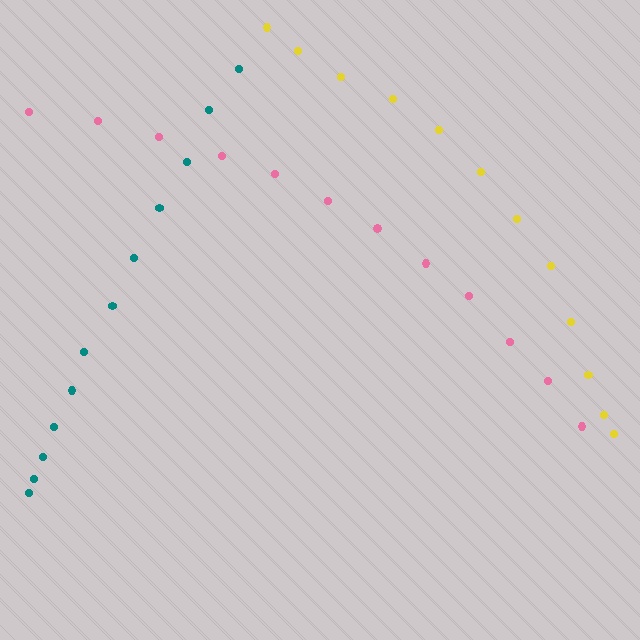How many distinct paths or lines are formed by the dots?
There are 3 distinct paths.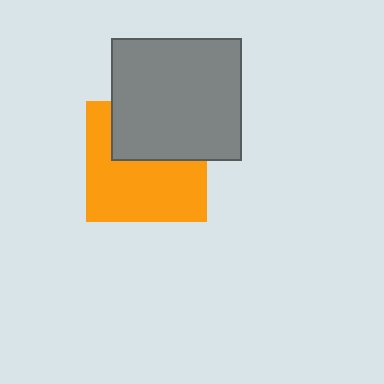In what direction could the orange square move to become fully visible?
The orange square could move down. That would shift it out from behind the gray rectangle entirely.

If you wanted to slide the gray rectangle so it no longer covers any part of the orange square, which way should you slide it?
Slide it up — that is the most direct way to separate the two shapes.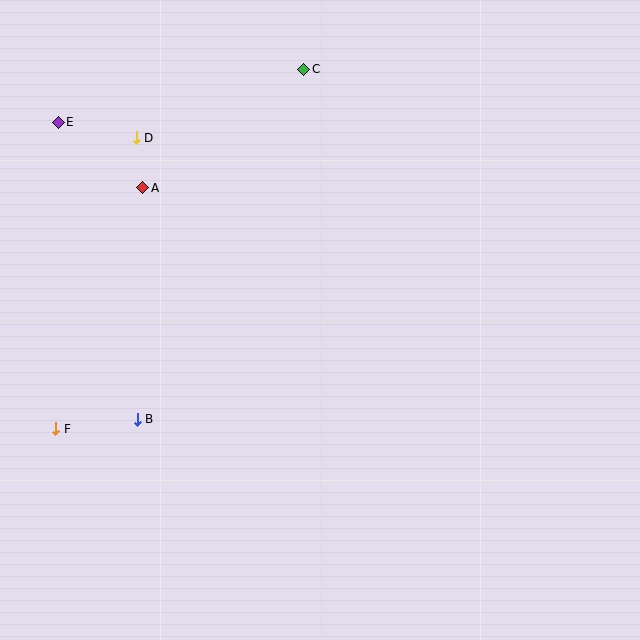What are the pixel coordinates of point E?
Point E is at (58, 122).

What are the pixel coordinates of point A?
Point A is at (143, 188).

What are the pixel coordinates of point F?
Point F is at (56, 429).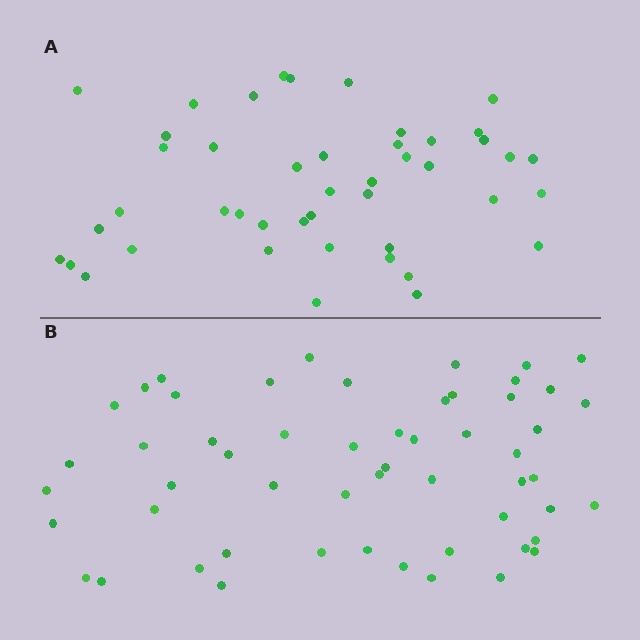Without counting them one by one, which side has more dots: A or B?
Region B (the bottom region) has more dots.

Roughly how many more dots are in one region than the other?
Region B has roughly 10 or so more dots than region A.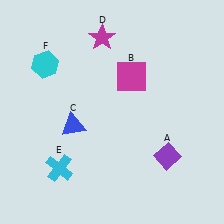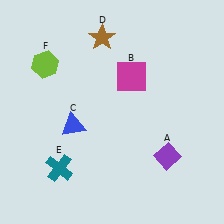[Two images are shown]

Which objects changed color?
D changed from magenta to brown. E changed from cyan to teal. F changed from cyan to lime.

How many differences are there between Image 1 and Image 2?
There are 3 differences between the two images.